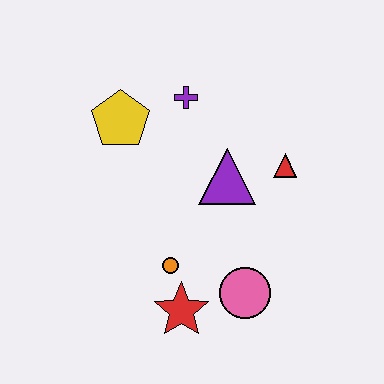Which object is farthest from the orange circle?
The purple cross is farthest from the orange circle.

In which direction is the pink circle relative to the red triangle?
The pink circle is below the red triangle.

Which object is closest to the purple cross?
The yellow pentagon is closest to the purple cross.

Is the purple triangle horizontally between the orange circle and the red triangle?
Yes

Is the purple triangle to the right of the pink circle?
No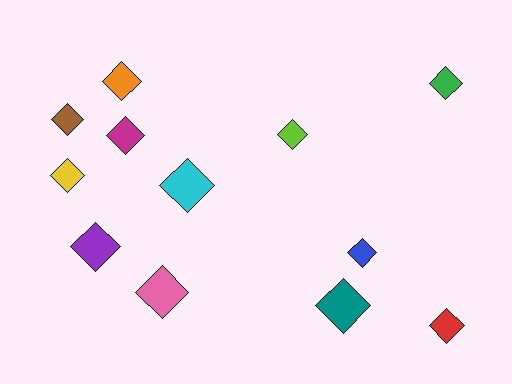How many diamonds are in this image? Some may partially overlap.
There are 12 diamonds.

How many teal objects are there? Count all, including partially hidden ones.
There is 1 teal object.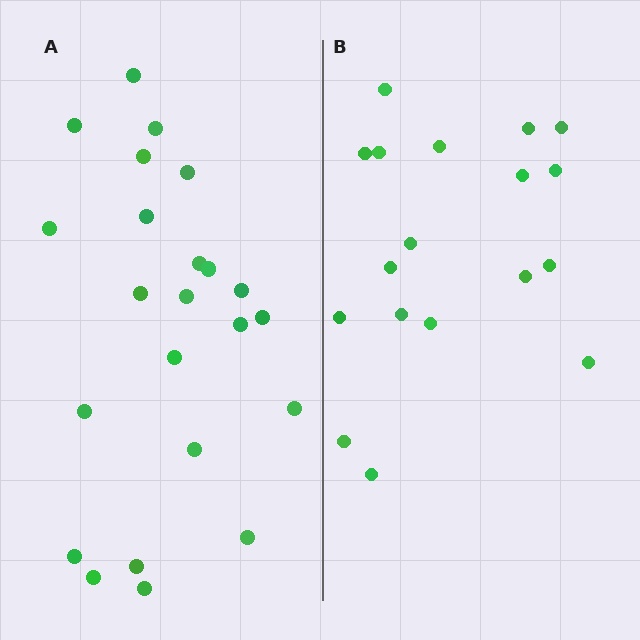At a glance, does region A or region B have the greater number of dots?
Region A (the left region) has more dots.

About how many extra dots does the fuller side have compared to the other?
Region A has about 5 more dots than region B.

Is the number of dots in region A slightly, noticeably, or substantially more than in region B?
Region A has noticeably more, but not dramatically so. The ratio is roughly 1.3 to 1.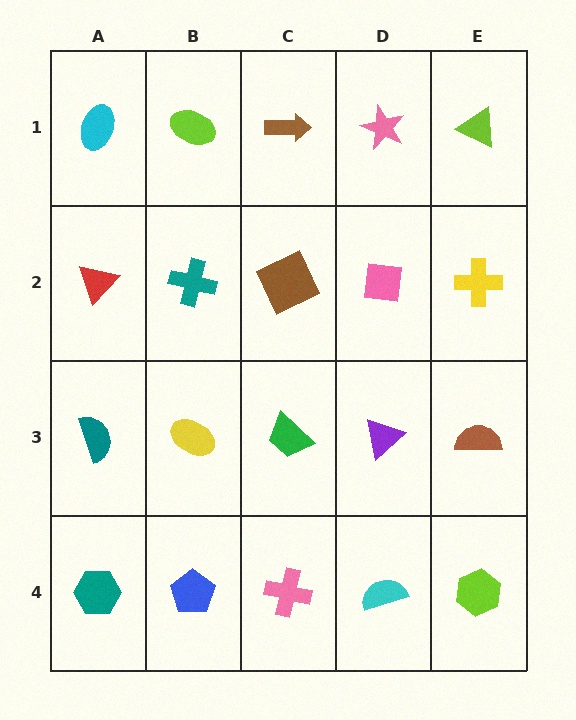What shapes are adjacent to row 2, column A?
A cyan ellipse (row 1, column A), a teal semicircle (row 3, column A), a teal cross (row 2, column B).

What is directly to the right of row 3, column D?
A brown semicircle.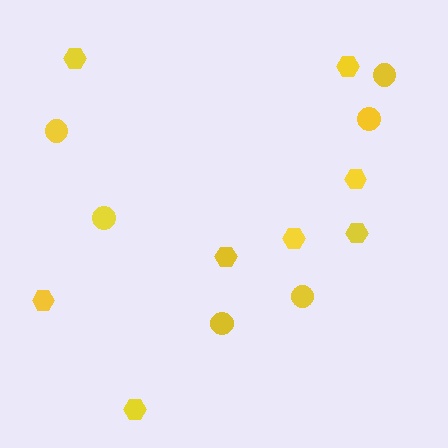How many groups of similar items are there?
There are 2 groups: one group of circles (6) and one group of hexagons (8).